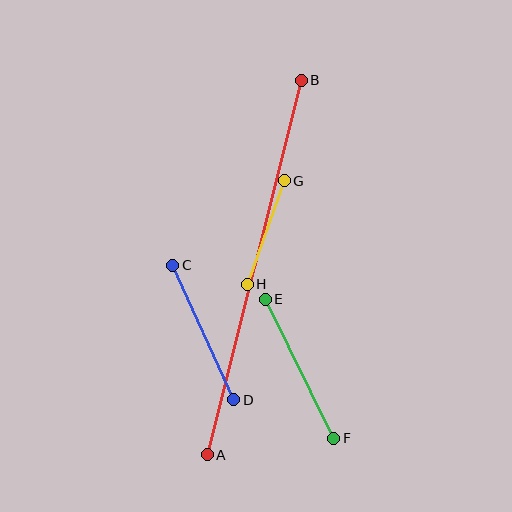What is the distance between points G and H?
The distance is approximately 110 pixels.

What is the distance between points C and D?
The distance is approximately 147 pixels.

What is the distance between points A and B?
The distance is approximately 386 pixels.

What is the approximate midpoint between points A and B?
The midpoint is at approximately (254, 267) pixels.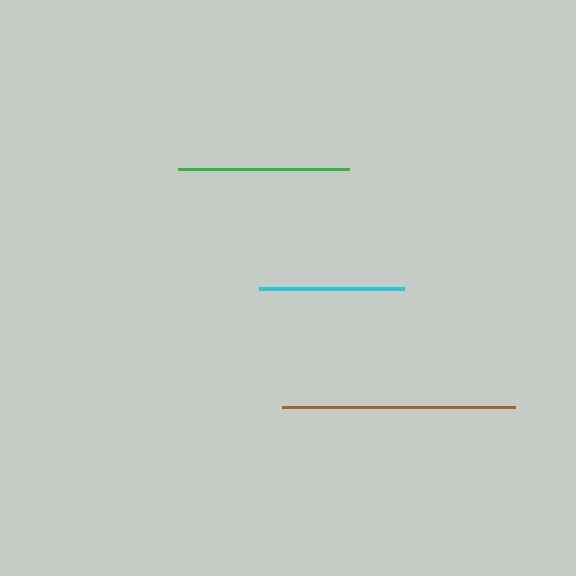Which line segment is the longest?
The brown line is the longest at approximately 233 pixels.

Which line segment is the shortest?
The cyan line is the shortest at approximately 145 pixels.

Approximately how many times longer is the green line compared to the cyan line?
The green line is approximately 1.2 times the length of the cyan line.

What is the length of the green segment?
The green segment is approximately 171 pixels long.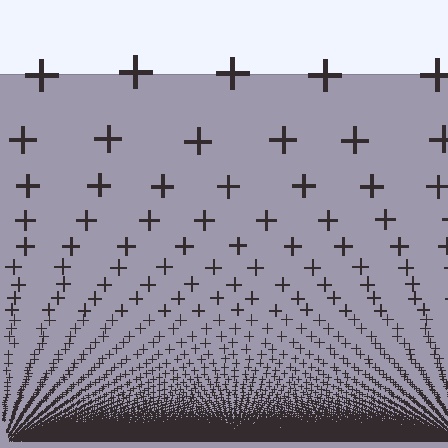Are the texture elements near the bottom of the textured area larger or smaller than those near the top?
Smaller. The gradient is inverted — elements near the bottom are smaller and denser.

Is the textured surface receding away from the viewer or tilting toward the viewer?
The surface appears to tilt toward the viewer. Texture elements get larger and sparser toward the top.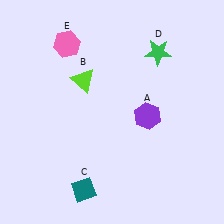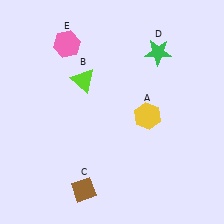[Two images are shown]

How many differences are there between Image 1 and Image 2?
There are 2 differences between the two images.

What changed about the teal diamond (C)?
In Image 1, C is teal. In Image 2, it changed to brown.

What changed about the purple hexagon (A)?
In Image 1, A is purple. In Image 2, it changed to yellow.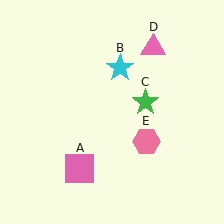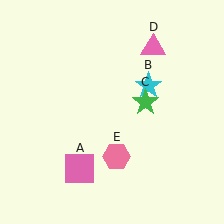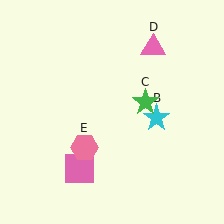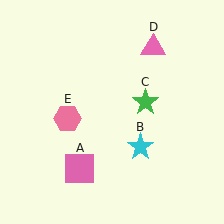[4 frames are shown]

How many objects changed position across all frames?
2 objects changed position: cyan star (object B), pink hexagon (object E).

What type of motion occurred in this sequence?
The cyan star (object B), pink hexagon (object E) rotated clockwise around the center of the scene.